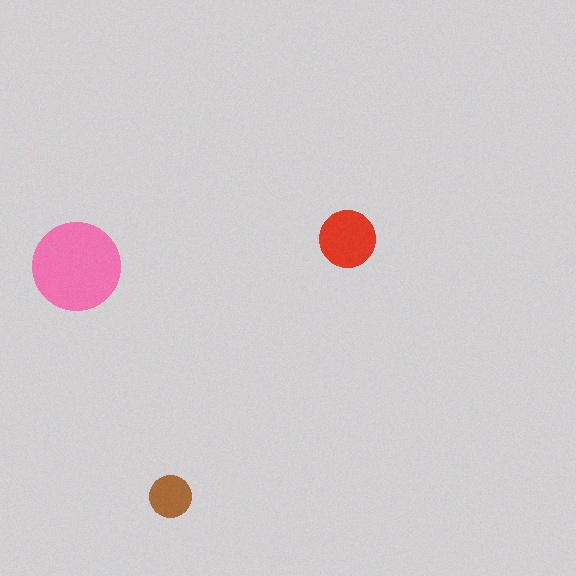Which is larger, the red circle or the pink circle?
The pink one.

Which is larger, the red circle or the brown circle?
The red one.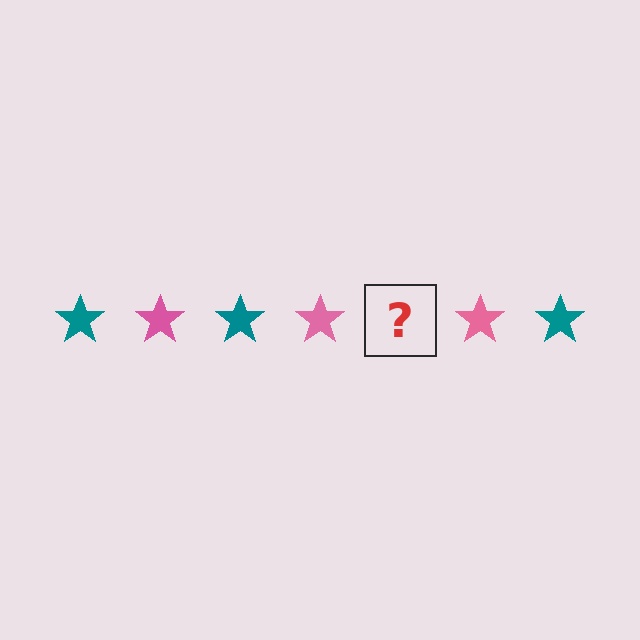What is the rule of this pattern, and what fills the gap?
The rule is that the pattern cycles through teal, pink stars. The gap should be filled with a teal star.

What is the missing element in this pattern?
The missing element is a teal star.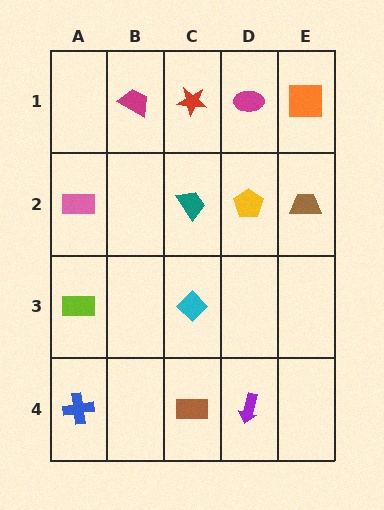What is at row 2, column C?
A teal trapezoid.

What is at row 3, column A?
A lime rectangle.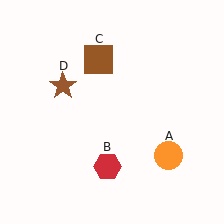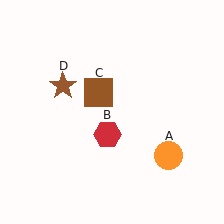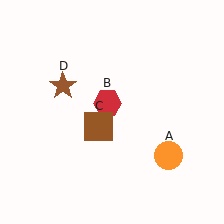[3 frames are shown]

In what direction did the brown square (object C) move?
The brown square (object C) moved down.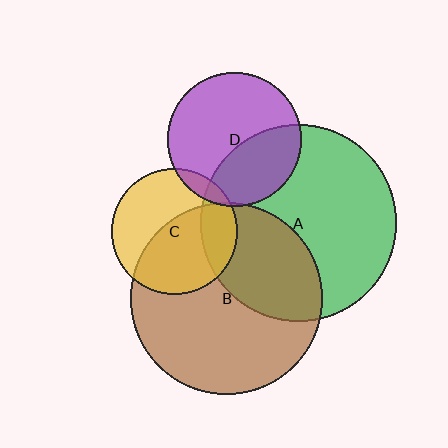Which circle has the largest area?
Circle A (green).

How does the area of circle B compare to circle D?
Approximately 2.1 times.